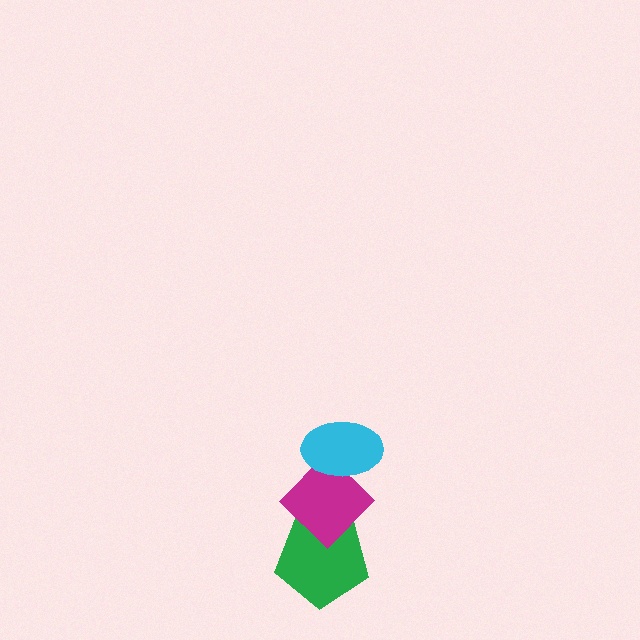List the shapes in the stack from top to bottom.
From top to bottom: the cyan ellipse, the magenta diamond, the green pentagon.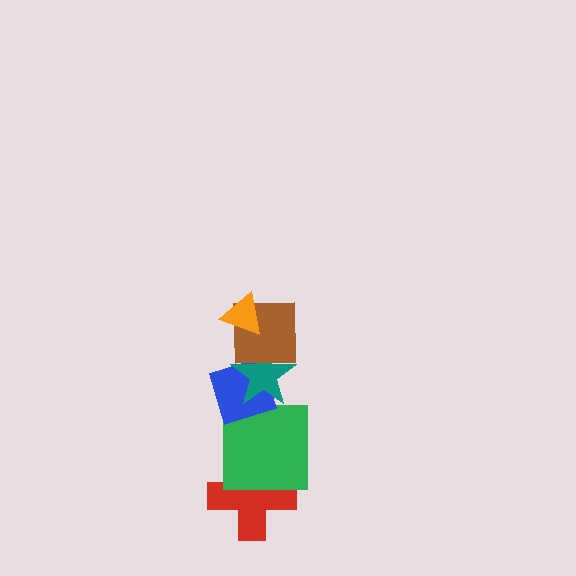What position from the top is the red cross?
The red cross is 6th from the top.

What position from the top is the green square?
The green square is 5th from the top.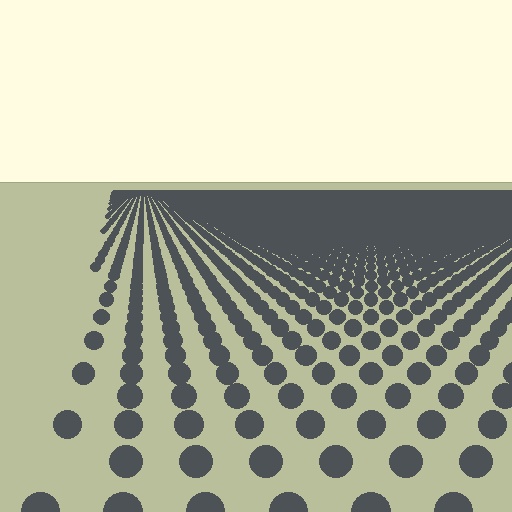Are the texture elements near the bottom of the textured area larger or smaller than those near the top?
Larger. Near the bottom, elements are closer to the viewer and appear at a bigger on-screen size.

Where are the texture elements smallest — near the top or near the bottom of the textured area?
Near the top.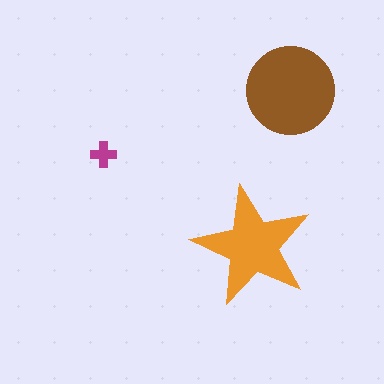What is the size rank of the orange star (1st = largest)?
2nd.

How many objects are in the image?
There are 3 objects in the image.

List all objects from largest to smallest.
The brown circle, the orange star, the magenta cross.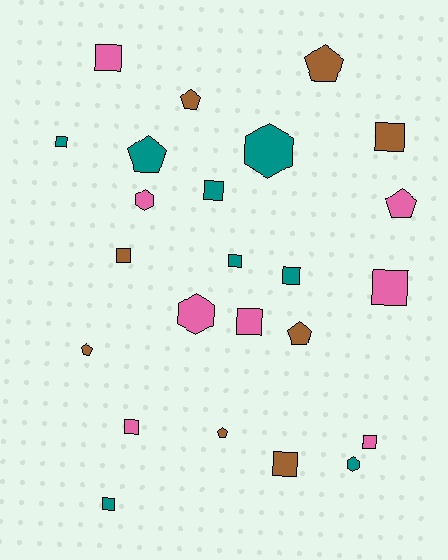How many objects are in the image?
There are 24 objects.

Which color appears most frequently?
Pink, with 8 objects.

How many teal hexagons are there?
There are 2 teal hexagons.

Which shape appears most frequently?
Square, with 13 objects.